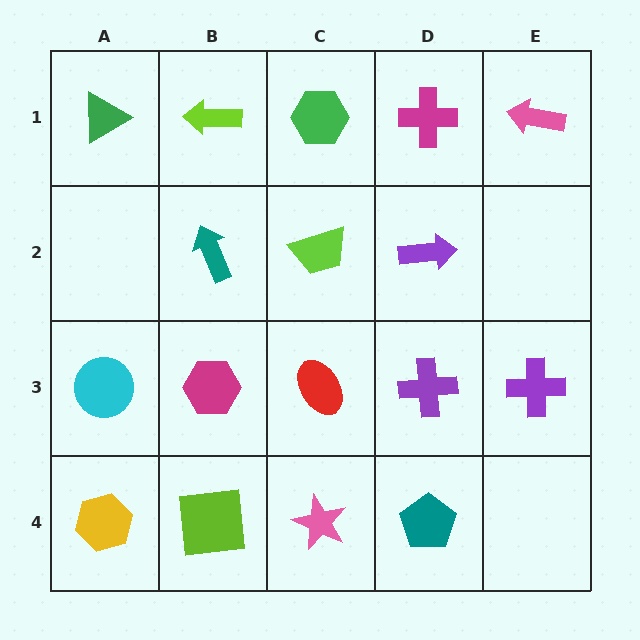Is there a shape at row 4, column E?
No, that cell is empty.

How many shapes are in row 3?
5 shapes.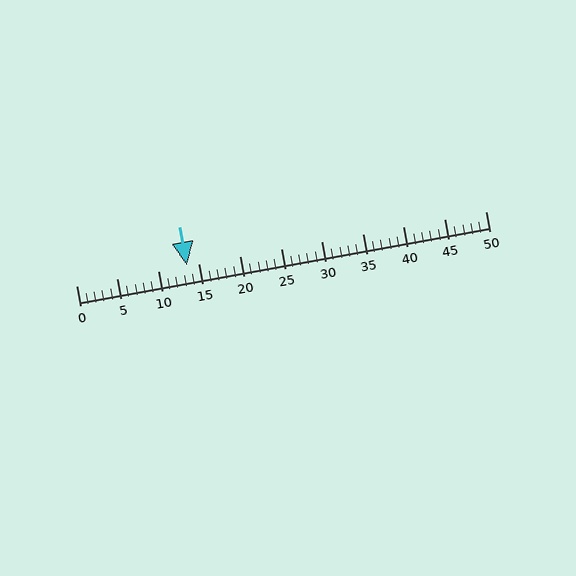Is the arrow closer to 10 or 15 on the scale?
The arrow is closer to 15.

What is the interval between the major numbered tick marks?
The major tick marks are spaced 5 units apart.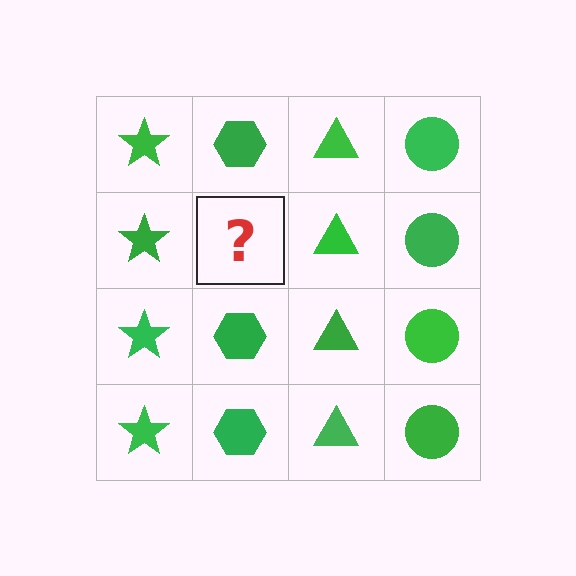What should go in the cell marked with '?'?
The missing cell should contain a green hexagon.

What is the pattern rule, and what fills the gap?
The rule is that each column has a consistent shape. The gap should be filled with a green hexagon.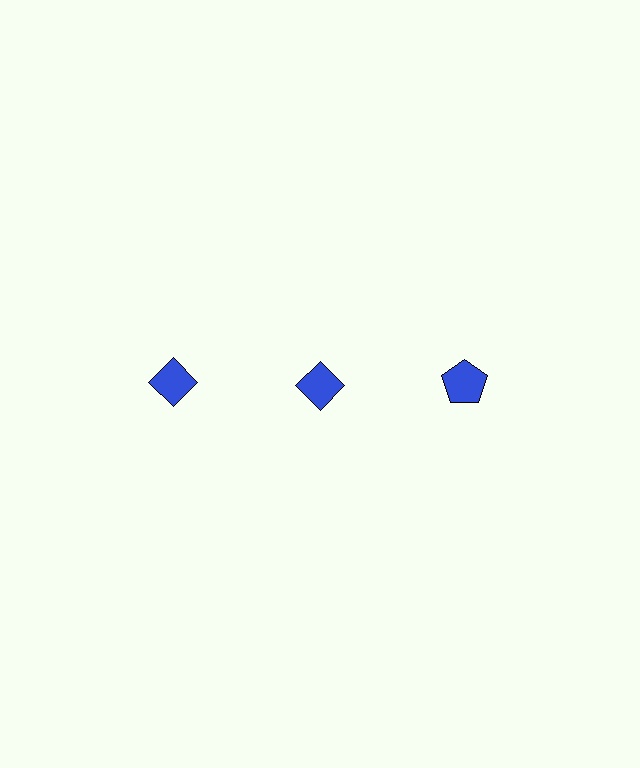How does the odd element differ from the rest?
It has a different shape: pentagon instead of diamond.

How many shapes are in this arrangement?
There are 3 shapes arranged in a grid pattern.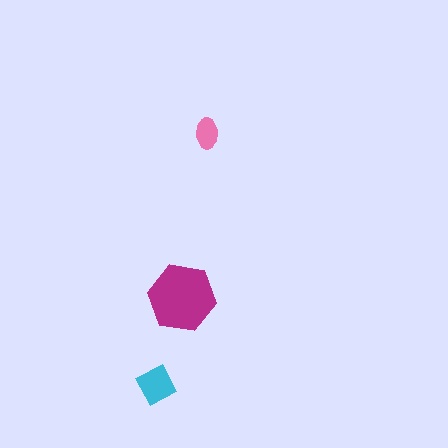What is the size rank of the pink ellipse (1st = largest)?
3rd.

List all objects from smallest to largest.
The pink ellipse, the cyan square, the magenta hexagon.